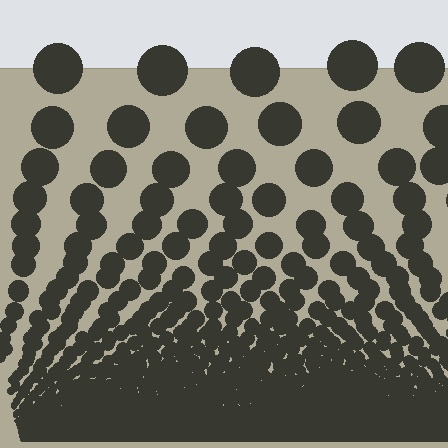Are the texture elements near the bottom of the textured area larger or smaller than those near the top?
Smaller. The gradient is inverted — elements near the bottom are smaller and denser.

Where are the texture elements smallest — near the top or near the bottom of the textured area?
Near the bottom.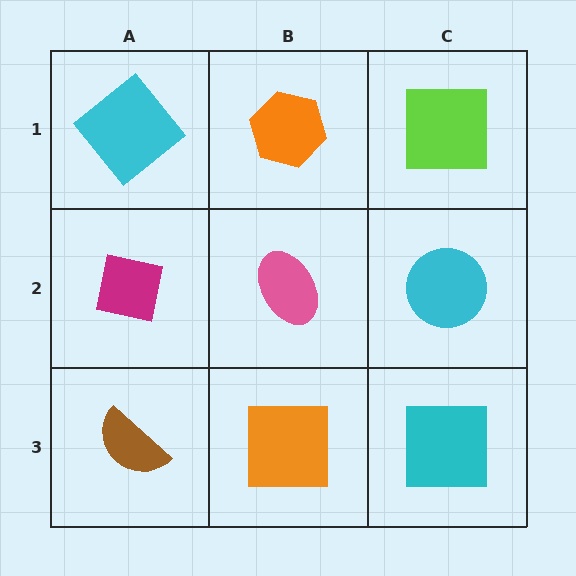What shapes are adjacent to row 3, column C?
A cyan circle (row 2, column C), an orange square (row 3, column B).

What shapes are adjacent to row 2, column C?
A lime square (row 1, column C), a cyan square (row 3, column C), a pink ellipse (row 2, column B).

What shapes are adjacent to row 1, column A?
A magenta square (row 2, column A), an orange hexagon (row 1, column B).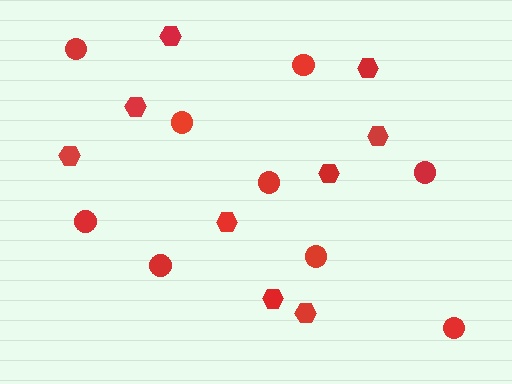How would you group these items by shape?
There are 2 groups: one group of circles (9) and one group of hexagons (9).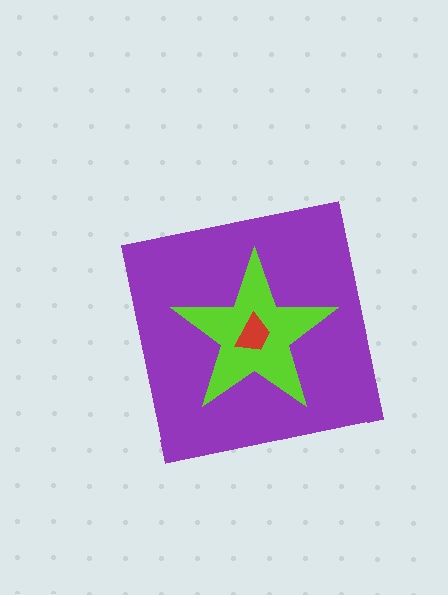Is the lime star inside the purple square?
Yes.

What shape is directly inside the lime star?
The red trapezoid.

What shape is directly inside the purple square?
The lime star.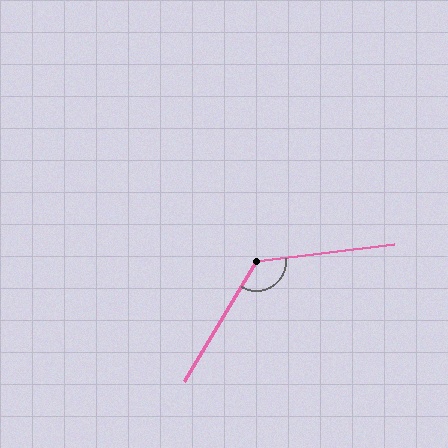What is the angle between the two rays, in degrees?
Approximately 128 degrees.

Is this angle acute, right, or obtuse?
It is obtuse.